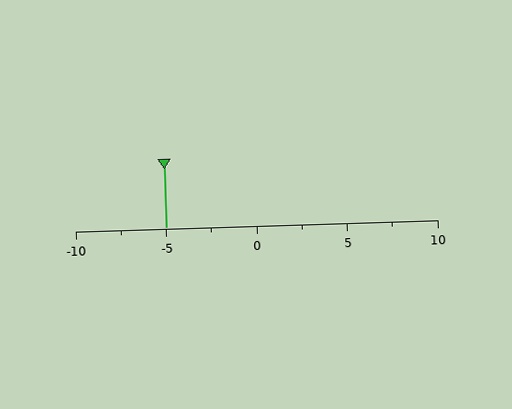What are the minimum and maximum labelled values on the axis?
The axis runs from -10 to 10.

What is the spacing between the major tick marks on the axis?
The major ticks are spaced 5 apart.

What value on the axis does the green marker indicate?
The marker indicates approximately -5.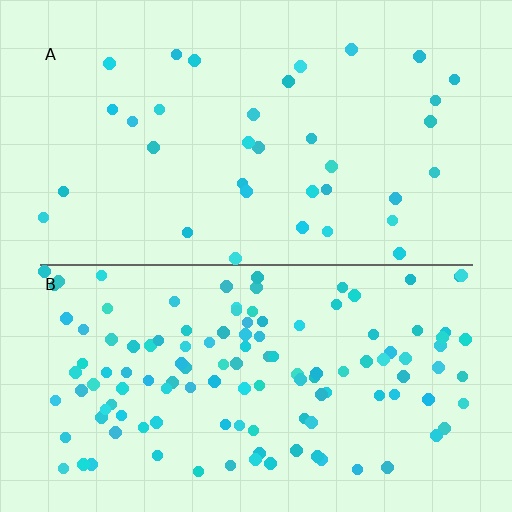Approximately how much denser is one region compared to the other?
Approximately 3.6× — region B over region A.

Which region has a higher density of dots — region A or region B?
B (the bottom).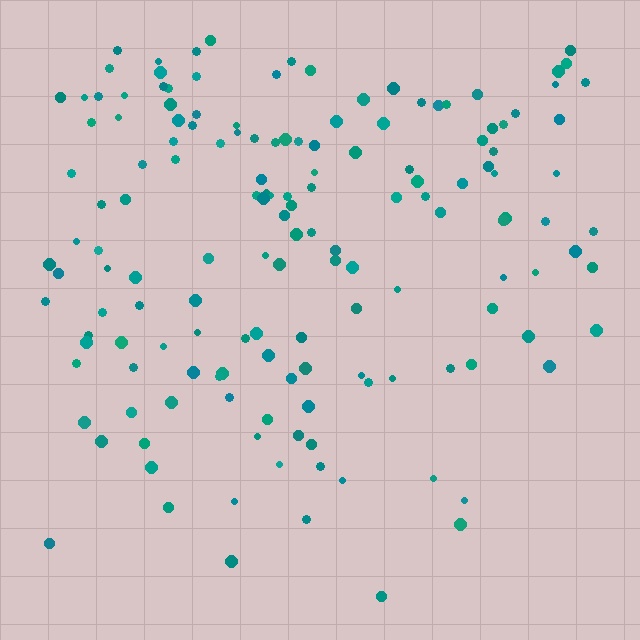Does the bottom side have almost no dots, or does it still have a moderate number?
Still a moderate number, just noticeably fewer than the top.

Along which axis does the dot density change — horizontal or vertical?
Vertical.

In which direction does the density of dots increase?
From bottom to top, with the top side densest.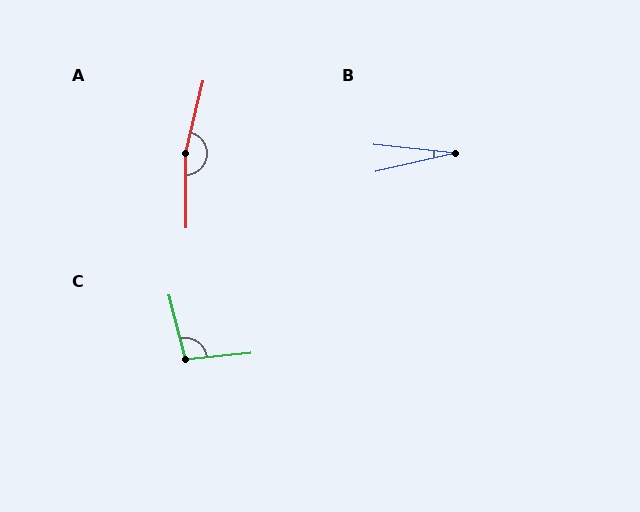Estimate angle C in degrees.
Approximately 98 degrees.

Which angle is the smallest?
B, at approximately 19 degrees.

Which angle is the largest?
A, at approximately 166 degrees.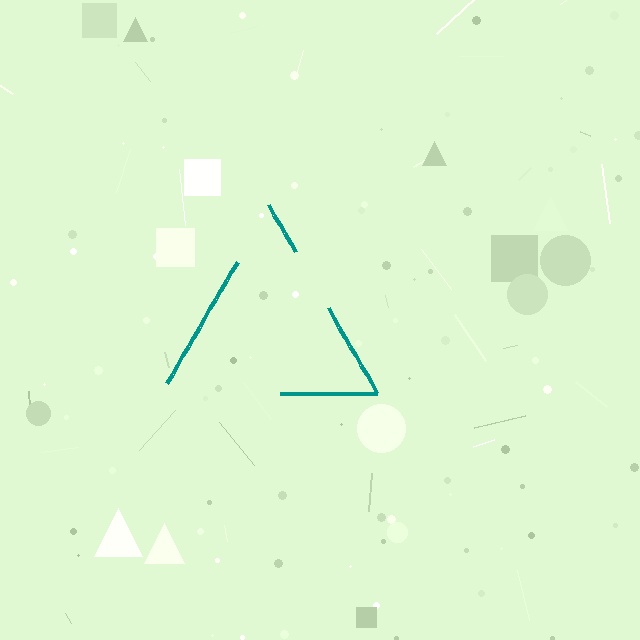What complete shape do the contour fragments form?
The contour fragments form a triangle.